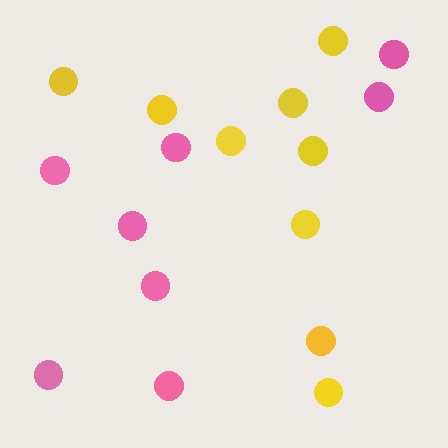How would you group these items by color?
There are 2 groups: one group of pink circles (8) and one group of yellow circles (9).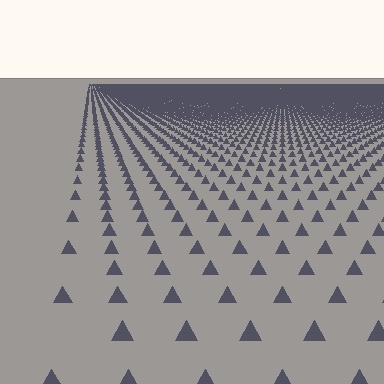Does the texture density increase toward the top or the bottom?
Density increases toward the top.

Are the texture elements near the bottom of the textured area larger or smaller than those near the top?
Larger. Near the bottom, elements are closer to the viewer and appear at a bigger on-screen size.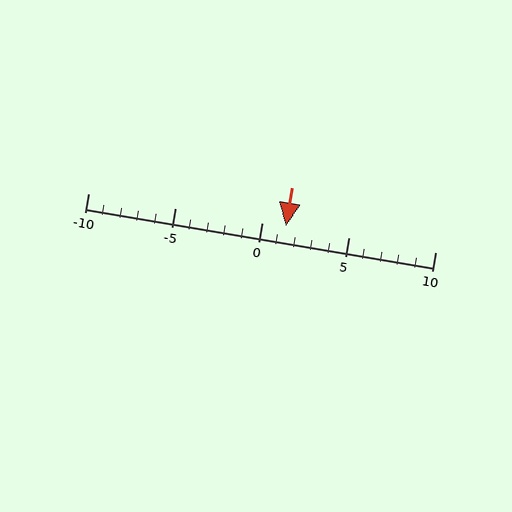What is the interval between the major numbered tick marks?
The major tick marks are spaced 5 units apart.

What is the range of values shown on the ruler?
The ruler shows values from -10 to 10.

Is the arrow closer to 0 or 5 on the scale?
The arrow is closer to 0.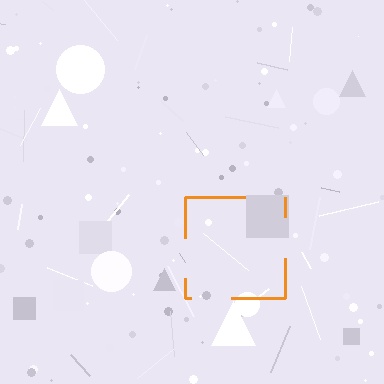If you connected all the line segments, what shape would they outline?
They would outline a square.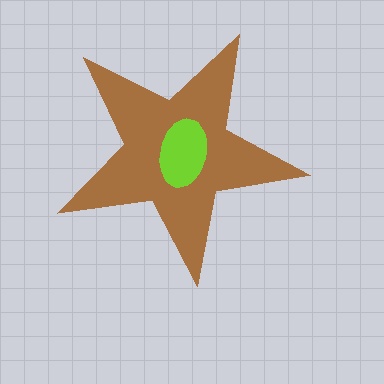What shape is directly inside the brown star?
The lime ellipse.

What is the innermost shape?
The lime ellipse.